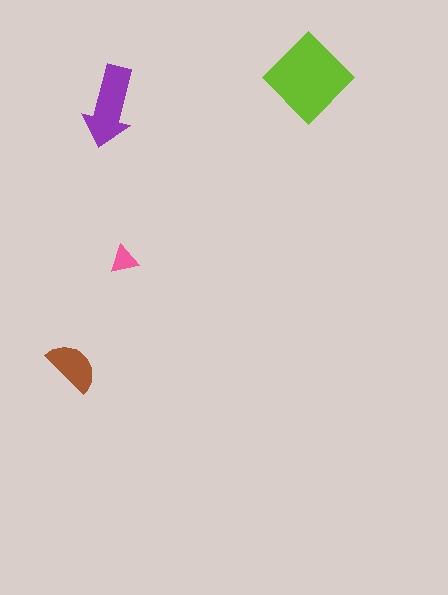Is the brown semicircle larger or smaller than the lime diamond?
Smaller.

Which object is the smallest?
The pink triangle.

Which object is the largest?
The lime diamond.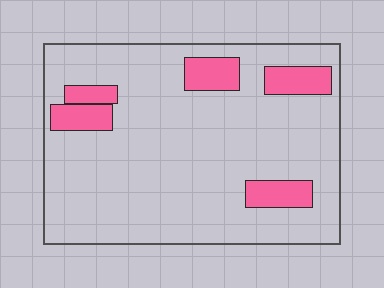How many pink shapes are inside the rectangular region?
5.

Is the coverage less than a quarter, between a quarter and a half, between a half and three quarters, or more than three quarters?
Less than a quarter.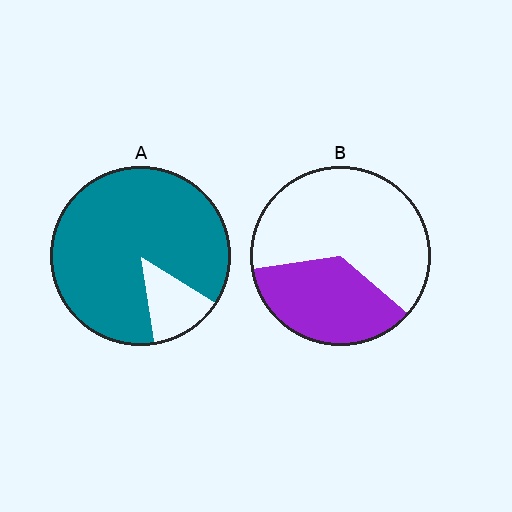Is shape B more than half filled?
No.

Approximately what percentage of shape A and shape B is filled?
A is approximately 85% and B is approximately 35%.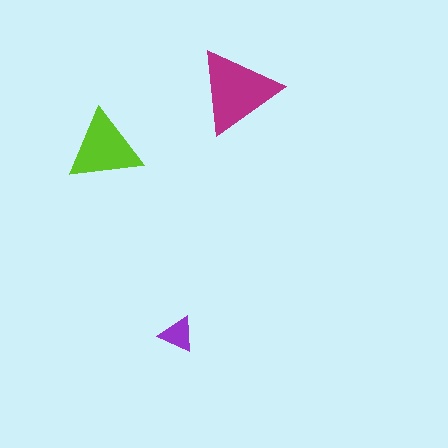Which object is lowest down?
The purple triangle is bottommost.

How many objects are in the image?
There are 3 objects in the image.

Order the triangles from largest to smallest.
the magenta one, the lime one, the purple one.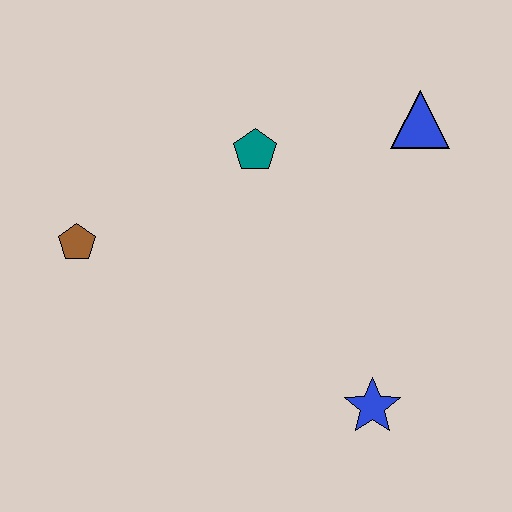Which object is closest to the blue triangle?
The teal pentagon is closest to the blue triangle.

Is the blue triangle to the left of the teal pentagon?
No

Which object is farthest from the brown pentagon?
The blue triangle is farthest from the brown pentagon.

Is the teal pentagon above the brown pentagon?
Yes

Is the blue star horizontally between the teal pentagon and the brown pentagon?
No